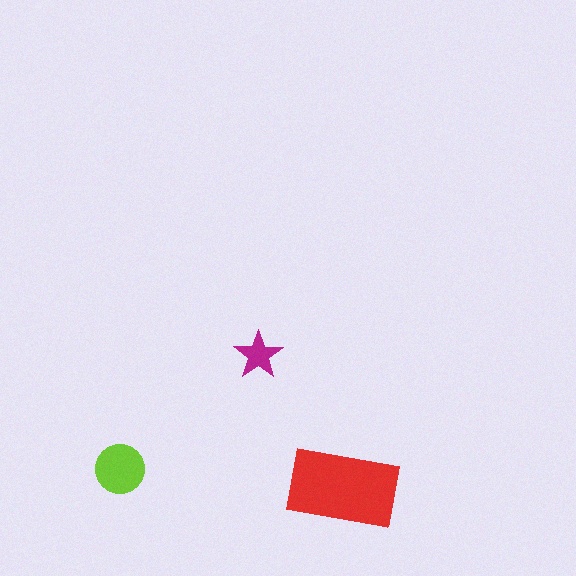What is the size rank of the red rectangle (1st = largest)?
1st.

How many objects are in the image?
There are 3 objects in the image.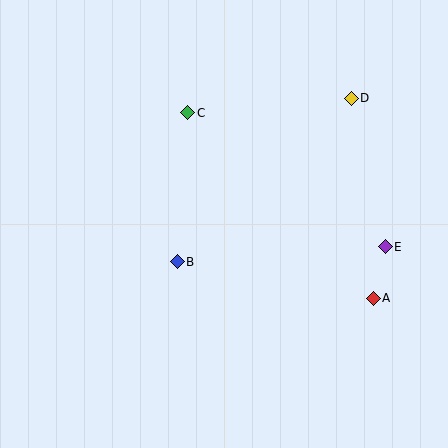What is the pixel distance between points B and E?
The distance between B and E is 209 pixels.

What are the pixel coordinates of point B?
Point B is at (177, 262).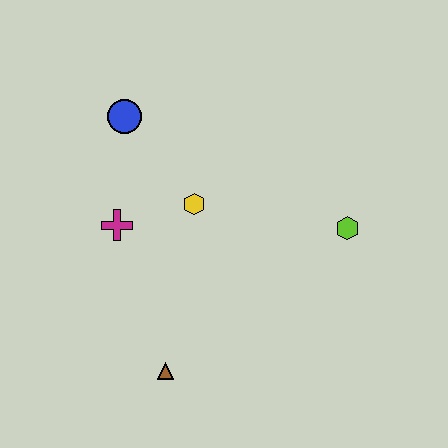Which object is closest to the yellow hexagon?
The magenta cross is closest to the yellow hexagon.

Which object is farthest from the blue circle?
The brown triangle is farthest from the blue circle.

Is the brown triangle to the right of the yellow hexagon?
No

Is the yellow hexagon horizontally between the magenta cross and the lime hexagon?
Yes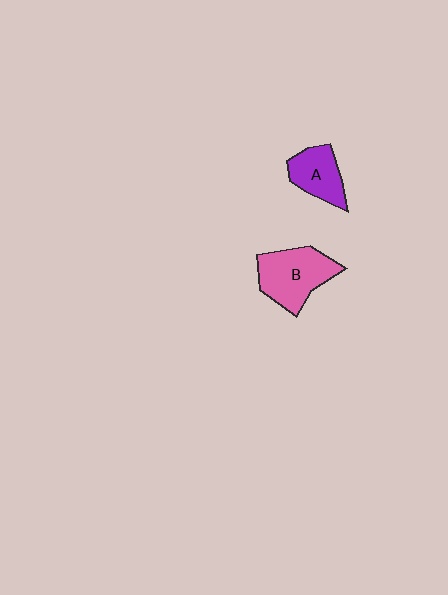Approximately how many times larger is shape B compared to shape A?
Approximately 1.5 times.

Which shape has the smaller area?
Shape A (purple).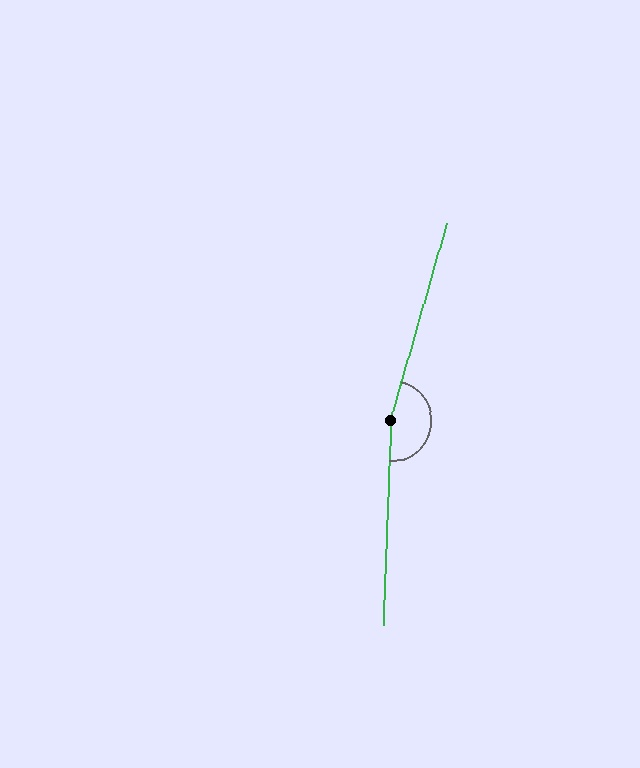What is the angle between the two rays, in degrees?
Approximately 166 degrees.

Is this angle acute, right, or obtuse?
It is obtuse.